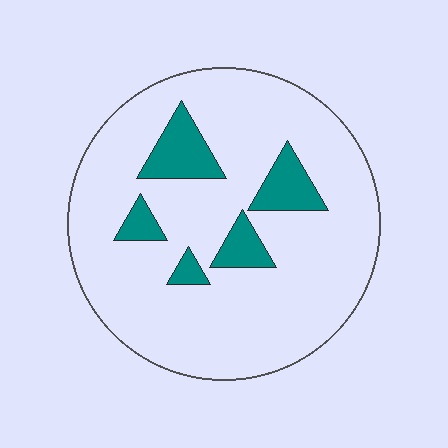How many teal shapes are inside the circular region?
5.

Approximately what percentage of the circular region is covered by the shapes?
Approximately 15%.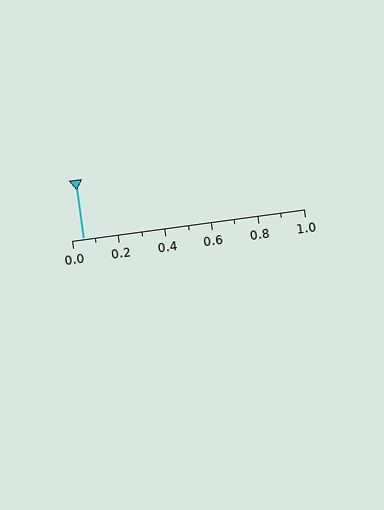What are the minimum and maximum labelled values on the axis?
The axis runs from 0.0 to 1.0.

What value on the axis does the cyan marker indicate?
The marker indicates approximately 0.05.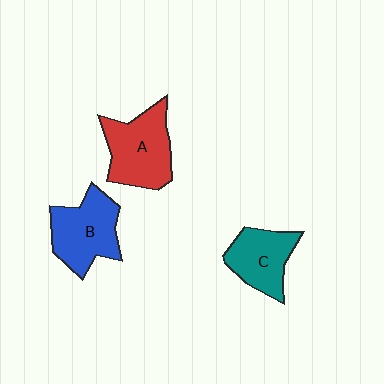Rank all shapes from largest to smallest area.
From largest to smallest: A (red), B (blue), C (teal).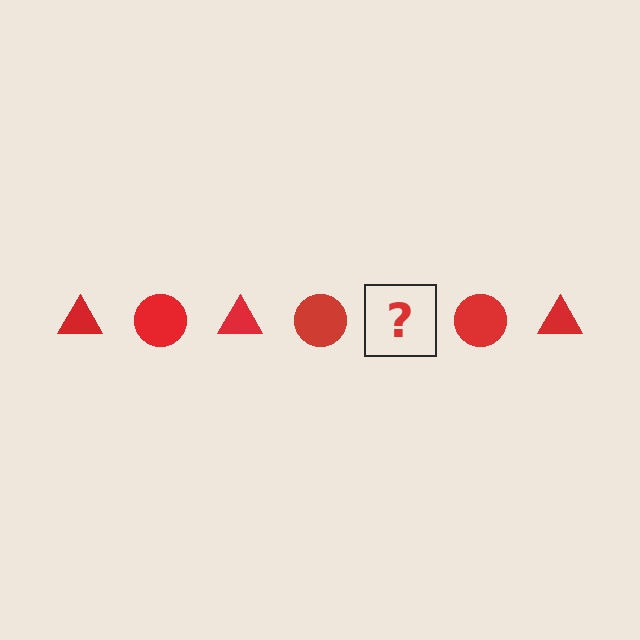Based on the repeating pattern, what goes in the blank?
The blank should be a red triangle.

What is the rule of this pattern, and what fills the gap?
The rule is that the pattern cycles through triangle, circle shapes in red. The gap should be filled with a red triangle.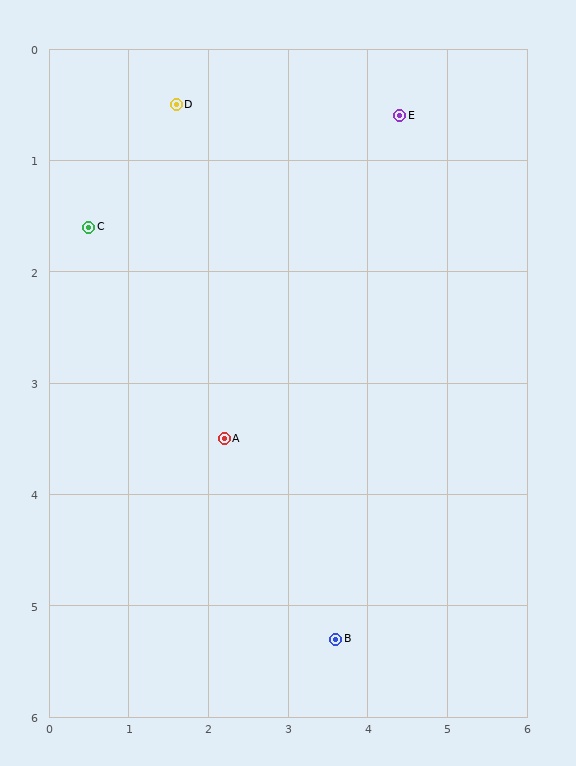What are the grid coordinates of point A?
Point A is at approximately (2.2, 3.5).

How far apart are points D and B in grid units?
Points D and B are about 5.2 grid units apart.